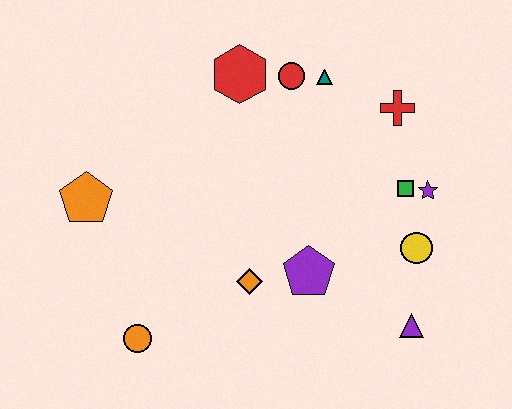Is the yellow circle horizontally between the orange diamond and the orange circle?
No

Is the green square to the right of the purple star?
No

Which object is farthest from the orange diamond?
The red cross is farthest from the orange diamond.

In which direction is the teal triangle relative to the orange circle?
The teal triangle is above the orange circle.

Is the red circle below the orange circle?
No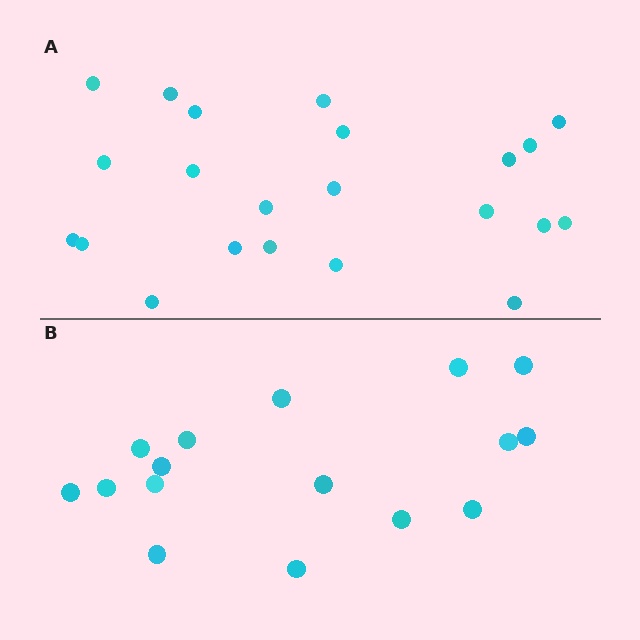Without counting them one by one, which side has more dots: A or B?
Region A (the top region) has more dots.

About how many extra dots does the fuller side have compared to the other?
Region A has about 6 more dots than region B.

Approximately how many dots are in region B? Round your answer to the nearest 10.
About 20 dots. (The exact count is 16, which rounds to 20.)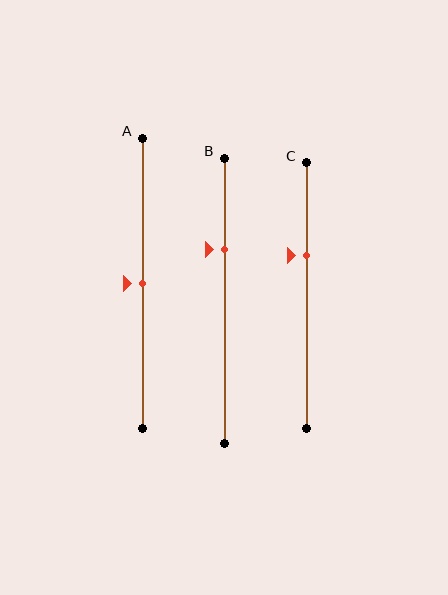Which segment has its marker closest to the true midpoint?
Segment A has its marker closest to the true midpoint.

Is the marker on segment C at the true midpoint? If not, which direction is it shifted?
No, the marker on segment C is shifted upward by about 15% of the segment length.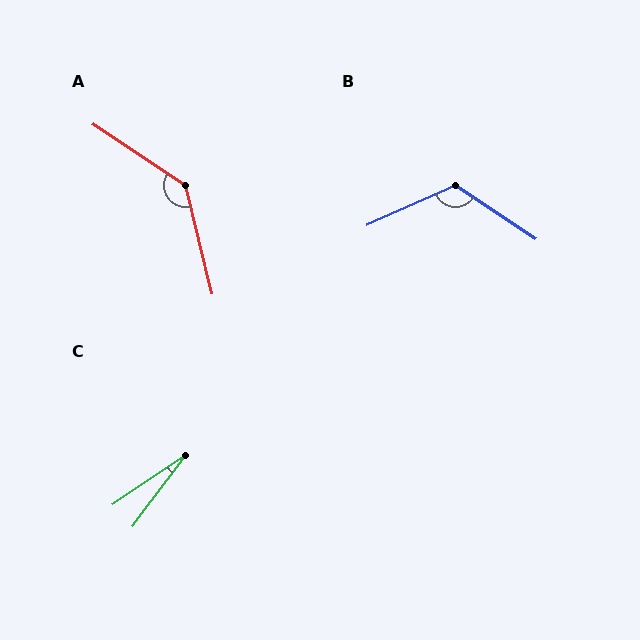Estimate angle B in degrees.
Approximately 122 degrees.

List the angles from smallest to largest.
C (19°), B (122°), A (137°).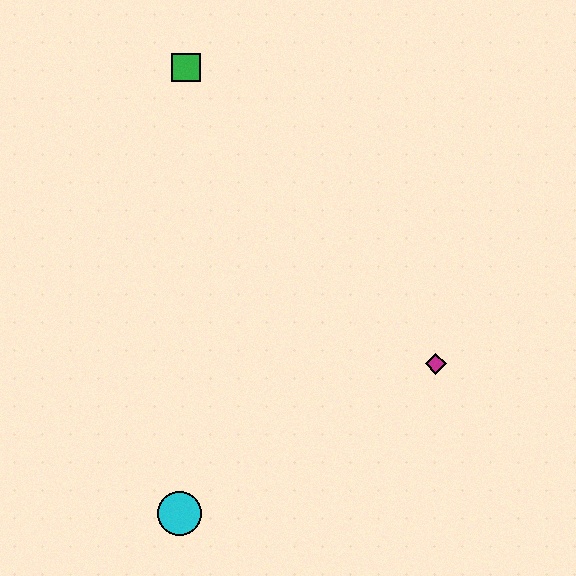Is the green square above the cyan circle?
Yes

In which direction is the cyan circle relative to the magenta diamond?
The cyan circle is to the left of the magenta diamond.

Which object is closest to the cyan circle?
The magenta diamond is closest to the cyan circle.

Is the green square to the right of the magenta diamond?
No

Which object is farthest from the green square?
The cyan circle is farthest from the green square.